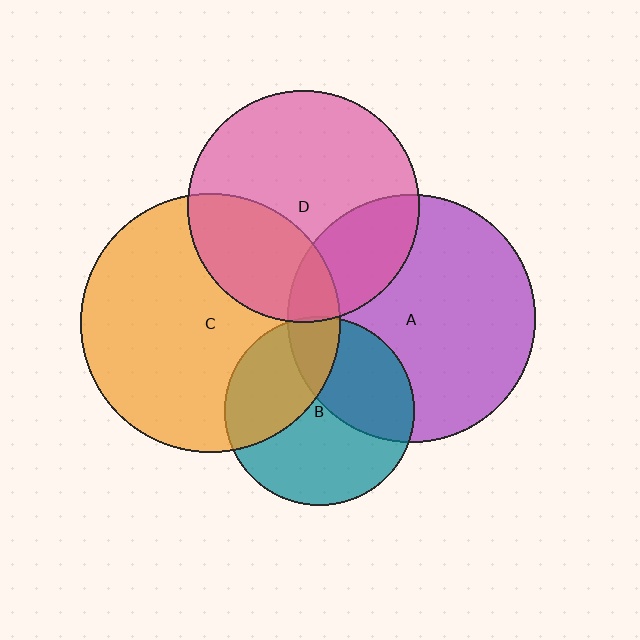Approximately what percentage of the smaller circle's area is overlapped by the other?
Approximately 30%.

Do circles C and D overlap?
Yes.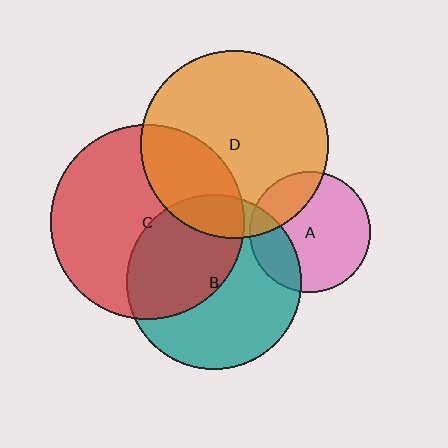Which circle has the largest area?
Circle C (red).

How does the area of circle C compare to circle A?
Approximately 2.6 times.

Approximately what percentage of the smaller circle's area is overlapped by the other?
Approximately 45%.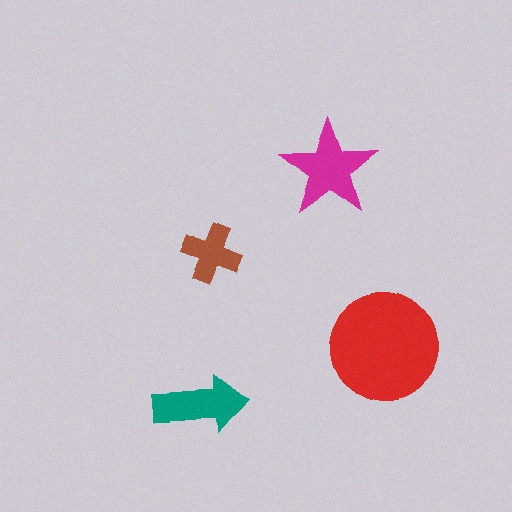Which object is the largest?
The red circle.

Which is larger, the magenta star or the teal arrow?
The magenta star.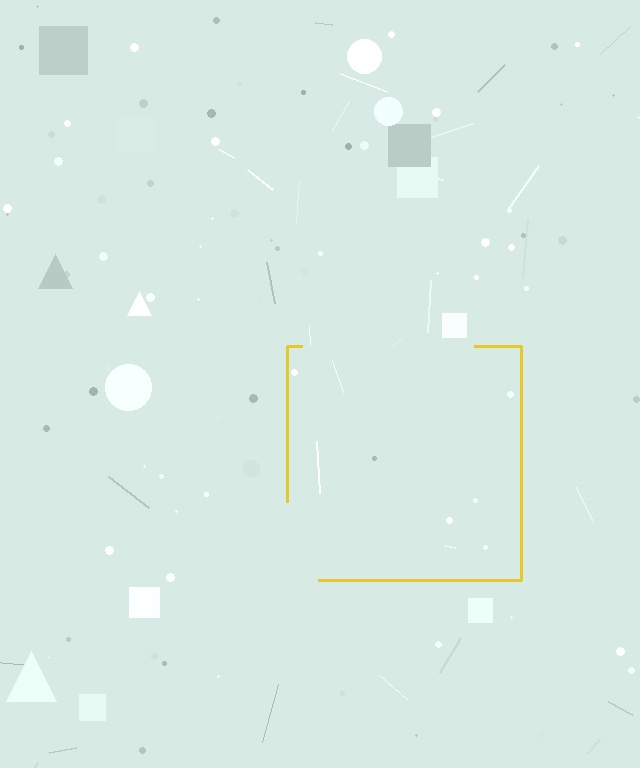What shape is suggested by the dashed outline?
The dashed outline suggests a square.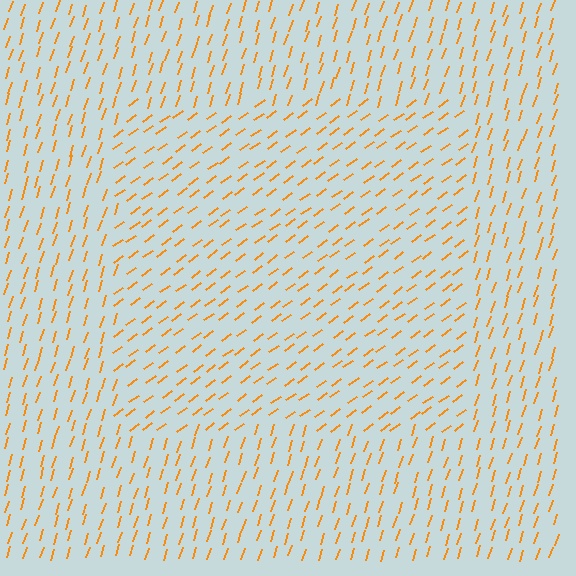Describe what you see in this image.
The image is filled with small orange line segments. A rectangle region in the image has lines oriented differently from the surrounding lines, creating a visible texture boundary.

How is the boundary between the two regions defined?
The boundary is defined purely by a change in line orientation (approximately 36 degrees difference). All lines are the same color and thickness.